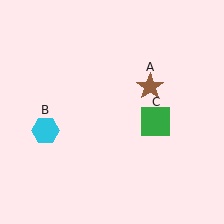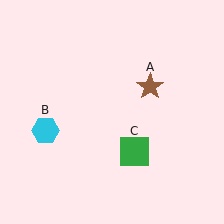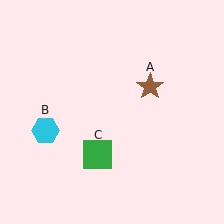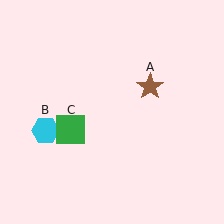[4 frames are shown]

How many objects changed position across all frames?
1 object changed position: green square (object C).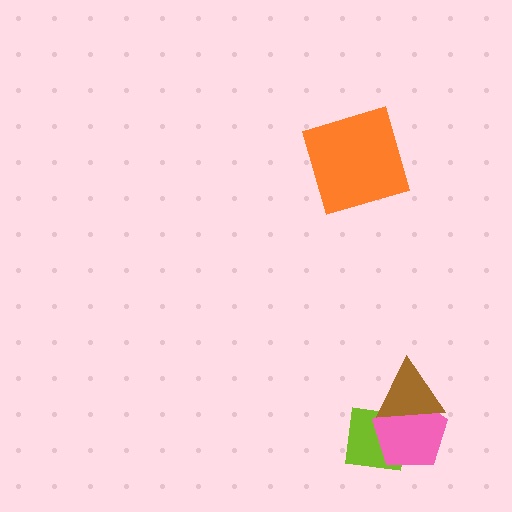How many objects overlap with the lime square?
2 objects overlap with the lime square.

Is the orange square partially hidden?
No, no other shape covers it.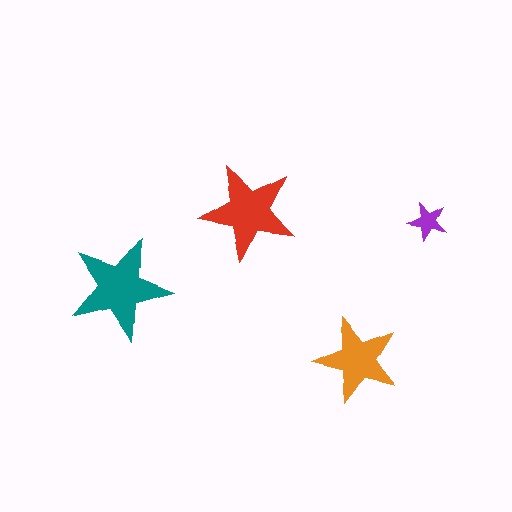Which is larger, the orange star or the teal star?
The teal one.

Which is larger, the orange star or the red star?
The red one.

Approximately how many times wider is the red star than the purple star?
About 2.5 times wider.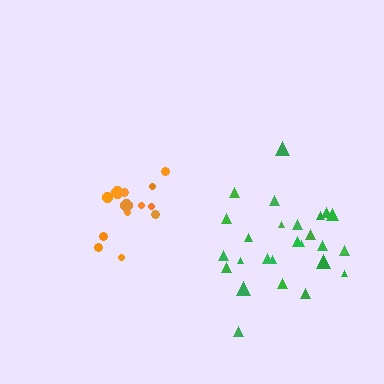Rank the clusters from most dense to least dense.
orange, green.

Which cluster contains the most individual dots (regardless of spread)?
Green (27).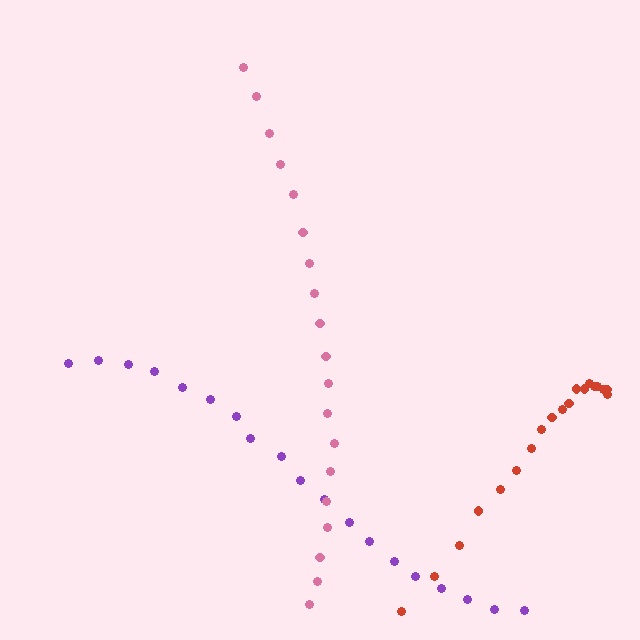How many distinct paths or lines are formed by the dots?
There are 3 distinct paths.